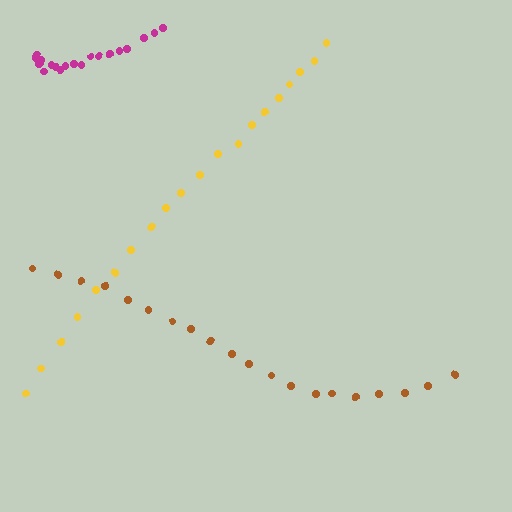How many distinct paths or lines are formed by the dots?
There are 3 distinct paths.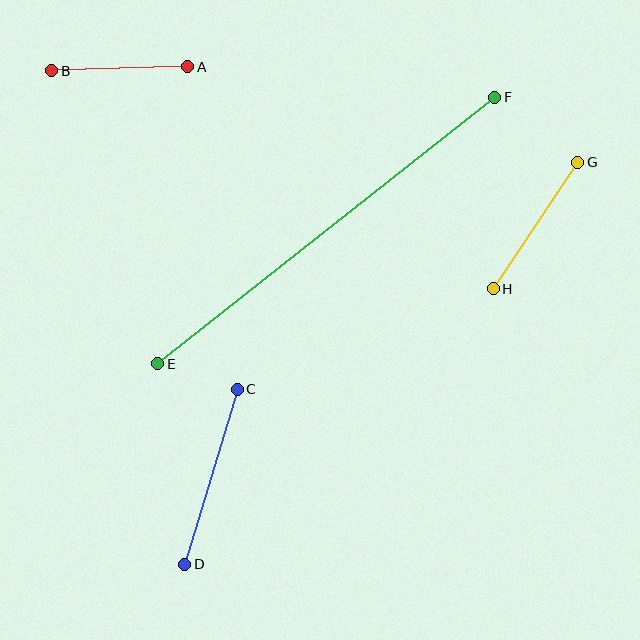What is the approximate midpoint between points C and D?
The midpoint is at approximately (211, 477) pixels.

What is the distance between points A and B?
The distance is approximately 136 pixels.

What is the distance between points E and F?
The distance is approximately 430 pixels.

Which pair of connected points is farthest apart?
Points E and F are farthest apart.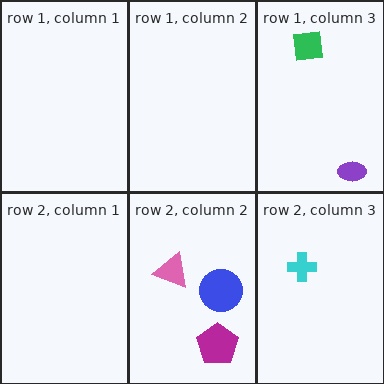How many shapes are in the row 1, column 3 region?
2.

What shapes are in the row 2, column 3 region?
The cyan cross.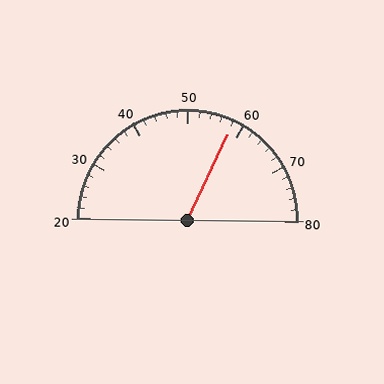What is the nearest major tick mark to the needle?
The nearest major tick mark is 60.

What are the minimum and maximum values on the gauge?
The gauge ranges from 20 to 80.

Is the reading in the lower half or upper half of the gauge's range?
The reading is in the upper half of the range (20 to 80).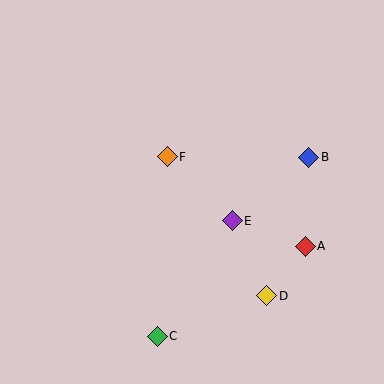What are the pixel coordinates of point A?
Point A is at (305, 246).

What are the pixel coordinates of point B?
Point B is at (309, 157).